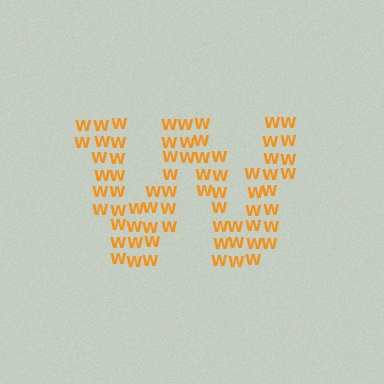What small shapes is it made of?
It is made of small letter W's.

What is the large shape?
The large shape is the letter W.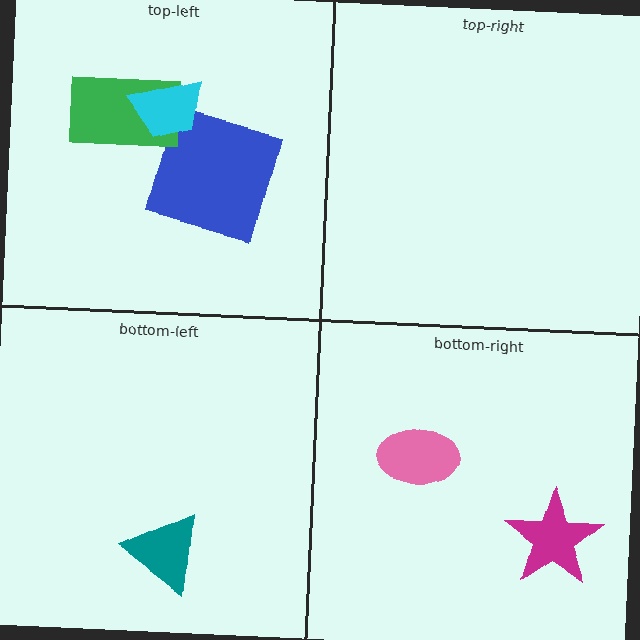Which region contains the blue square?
The top-left region.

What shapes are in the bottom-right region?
The magenta star, the pink ellipse.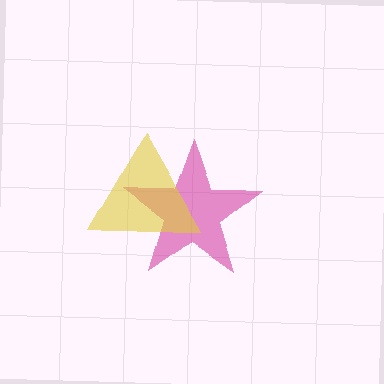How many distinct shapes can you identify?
There are 2 distinct shapes: a magenta star, a yellow triangle.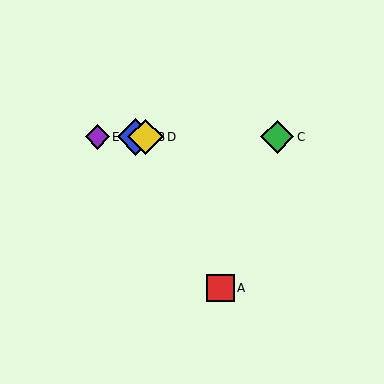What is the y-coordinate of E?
Object E is at y≈137.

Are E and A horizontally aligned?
No, E is at y≈137 and A is at y≈288.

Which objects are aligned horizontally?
Objects B, C, D, E are aligned horizontally.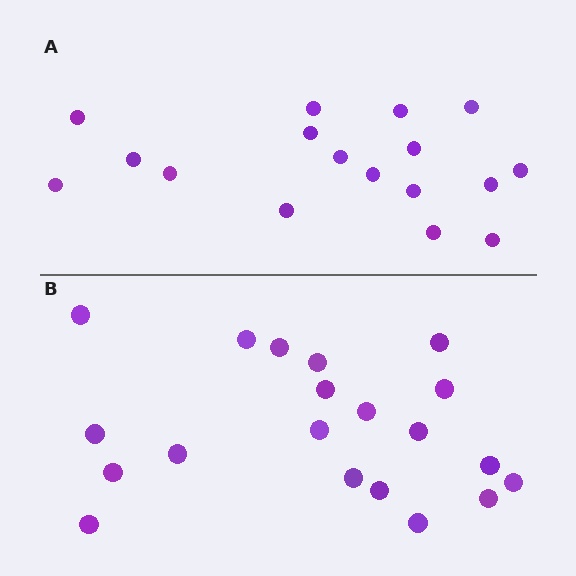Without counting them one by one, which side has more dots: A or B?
Region B (the bottom region) has more dots.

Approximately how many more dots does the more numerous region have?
Region B has just a few more — roughly 2 or 3 more dots than region A.